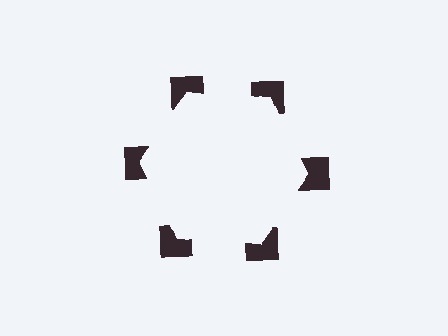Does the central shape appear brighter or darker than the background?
It typically appears slightly brighter than the background, even though no actual brightness change is drawn.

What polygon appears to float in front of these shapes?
An illusory hexagon — its edges are inferred from the aligned wedge cuts in the notched squares, not physically drawn.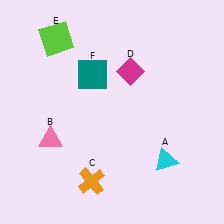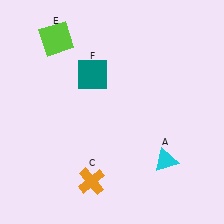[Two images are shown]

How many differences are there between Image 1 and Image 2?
There are 2 differences between the two images.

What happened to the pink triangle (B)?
The pink triangle (B) was removed in Image 2. It was in the bottom-left area of Image 1.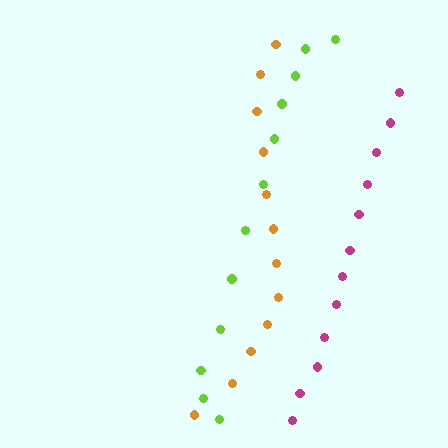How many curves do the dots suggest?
There are 3 distinct paths.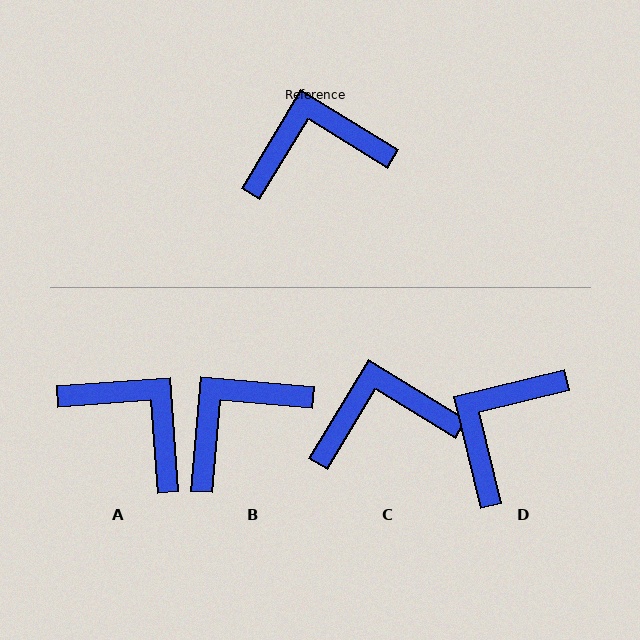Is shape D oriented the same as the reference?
No, it is off by about 45 degrees.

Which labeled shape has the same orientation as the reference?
C.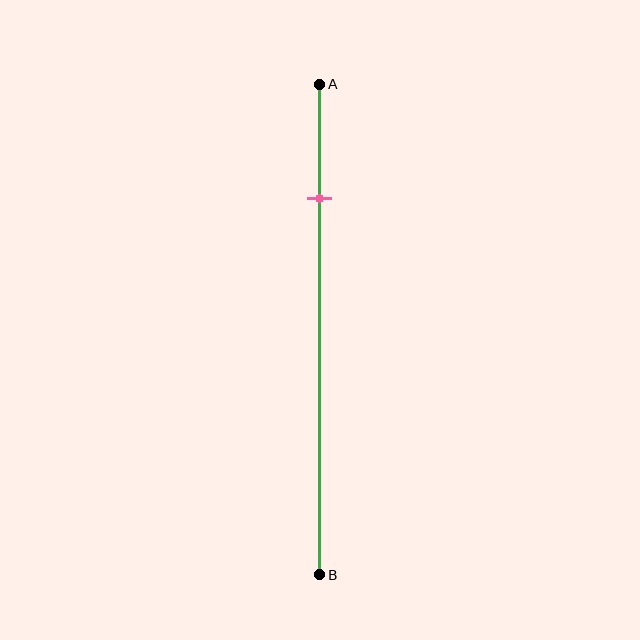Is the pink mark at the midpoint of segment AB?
No, the mark is at about 25% from A, not at the 50% midpoint.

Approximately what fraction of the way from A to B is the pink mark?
The pink mark is approximately 25% of the way from A to B.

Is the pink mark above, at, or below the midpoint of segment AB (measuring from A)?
The pink mark is above the midpoint of segment AB.